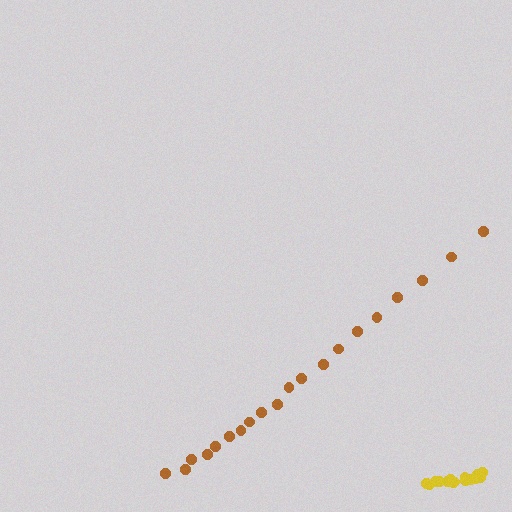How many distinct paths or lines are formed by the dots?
There are 2 distinct paths.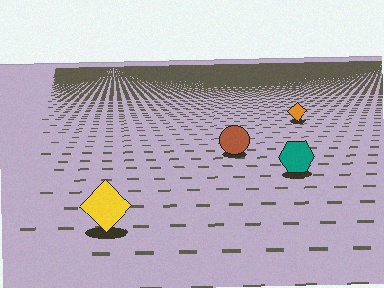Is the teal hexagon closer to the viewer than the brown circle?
Yes. The teal hexagon is closer — you can tell from the texture gradient: the ground texture is coarser near it.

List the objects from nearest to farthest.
From nearest to farthest: the yellow diamond, the teal hexagon, the brown circle, the orange diamond.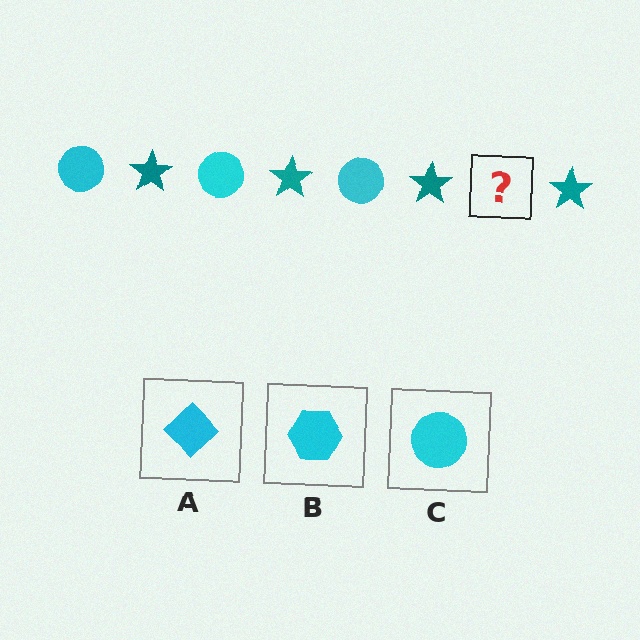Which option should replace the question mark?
Option C.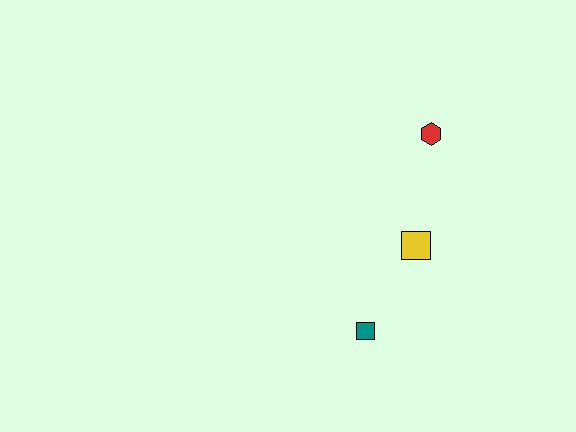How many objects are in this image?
There are 3 objects.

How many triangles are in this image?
There are no triangles.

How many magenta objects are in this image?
There are no magenta objects.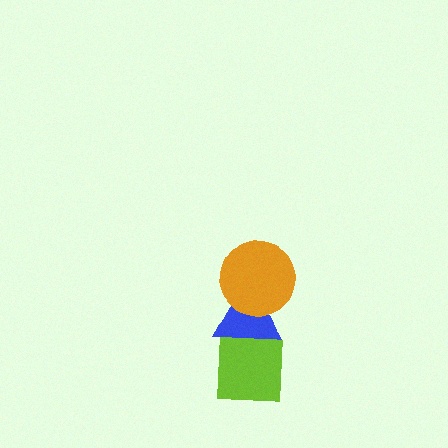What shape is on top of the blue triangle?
The orange circle is on top of the blue triangle.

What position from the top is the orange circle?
The orange circle is 1st from the top.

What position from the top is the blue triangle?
The blue triangle is 2nd from the top.